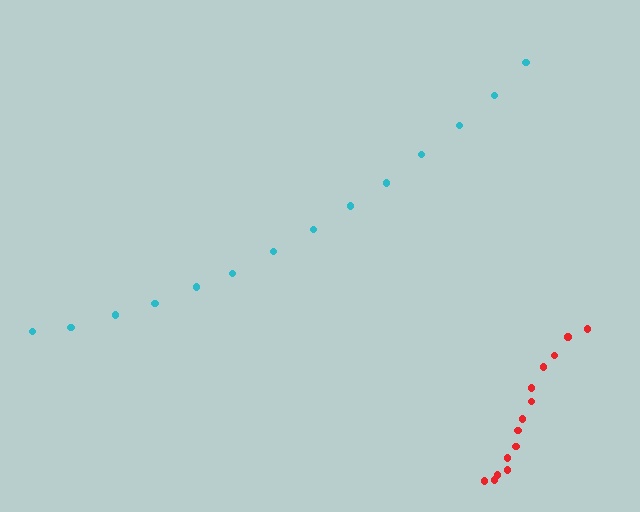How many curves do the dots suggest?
There are 2 distinct paths.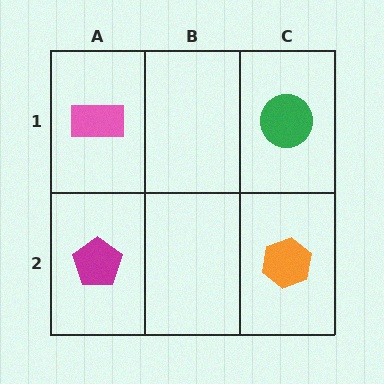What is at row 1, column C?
A green circle.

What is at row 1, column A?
A pink rectangle.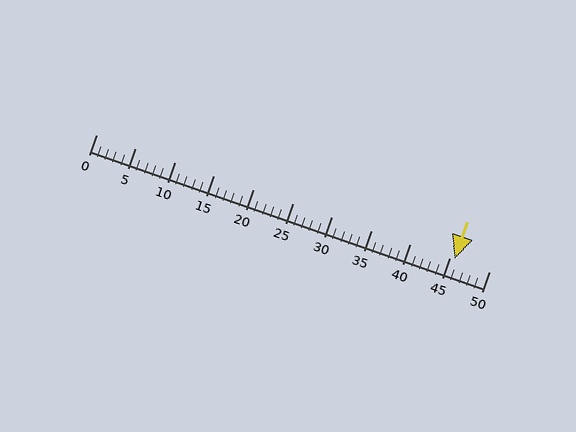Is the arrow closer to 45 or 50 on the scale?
The arrow is closer to 45.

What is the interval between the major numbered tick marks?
The major tick marks are spaced 5 units apart.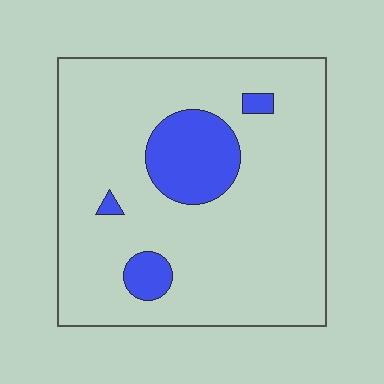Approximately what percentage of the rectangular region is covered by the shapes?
Approximately 15%.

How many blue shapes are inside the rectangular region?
4.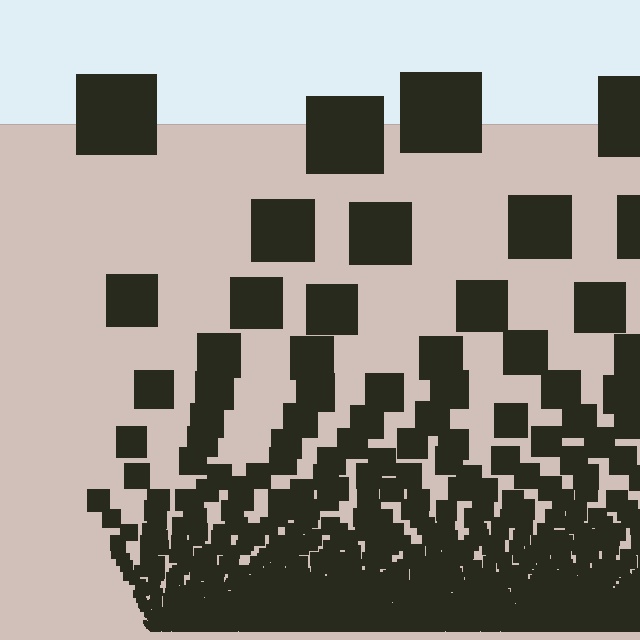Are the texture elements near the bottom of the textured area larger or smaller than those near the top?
Smaller. The gradient is inverted — elements near the bottom are smaller and denser.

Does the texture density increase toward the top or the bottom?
Density increases toward the bottom.